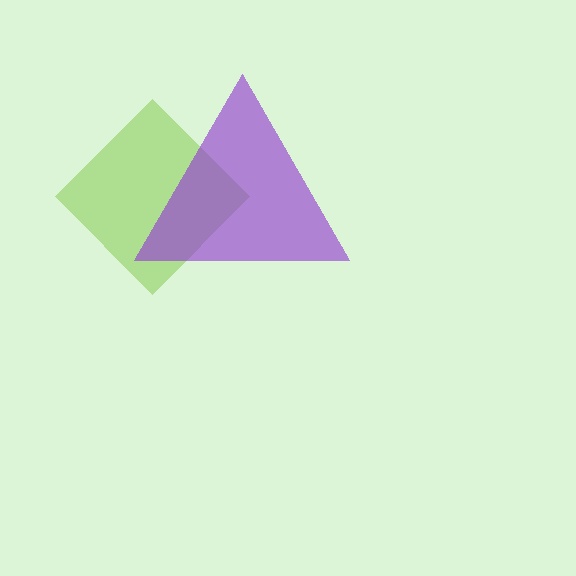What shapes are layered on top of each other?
The layered shapes are: a lime diamond, a purple triangle.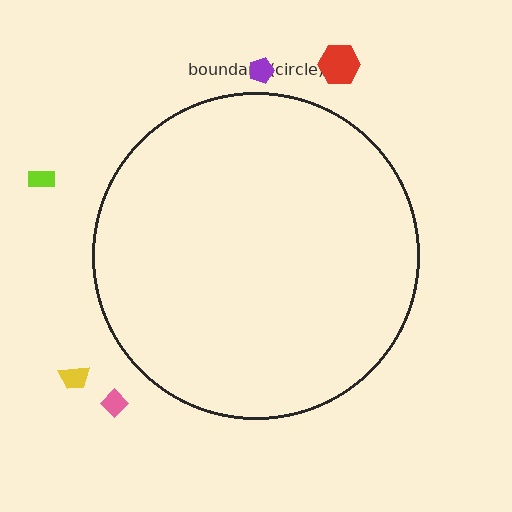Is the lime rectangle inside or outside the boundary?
Outside.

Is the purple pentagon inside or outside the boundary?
Outside.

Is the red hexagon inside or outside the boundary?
Outside.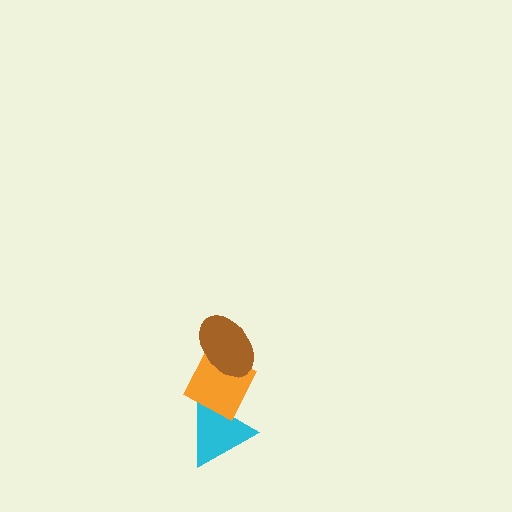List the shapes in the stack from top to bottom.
From top to bottom: the brown ellipse, the orange diamond, the cyan triangle.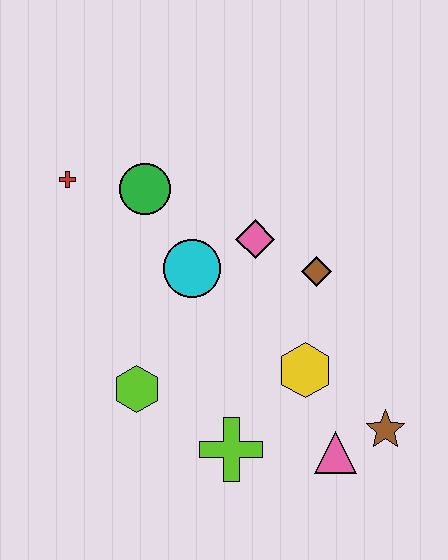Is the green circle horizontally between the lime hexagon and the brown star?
Yes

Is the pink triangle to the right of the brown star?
No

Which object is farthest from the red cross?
The brown star is farthest from the red cross.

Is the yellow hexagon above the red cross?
No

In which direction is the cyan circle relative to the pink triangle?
The cyan circle is above the pink triangle.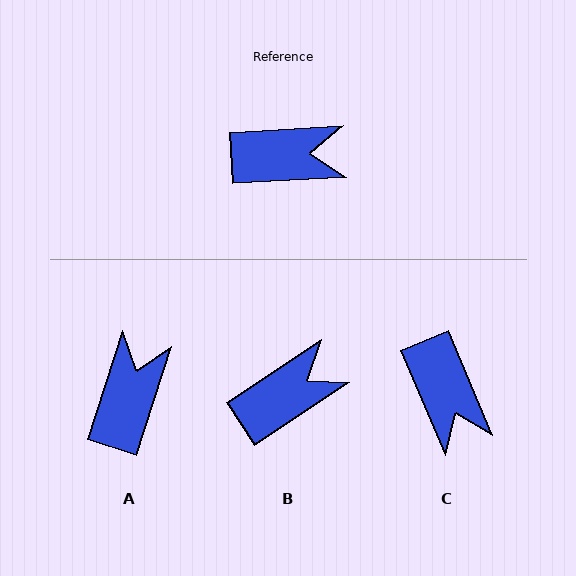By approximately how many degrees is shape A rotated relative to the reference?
Approximately 69 degrees counter-clockwise.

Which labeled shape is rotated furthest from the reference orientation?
C, about 70 degrees away.